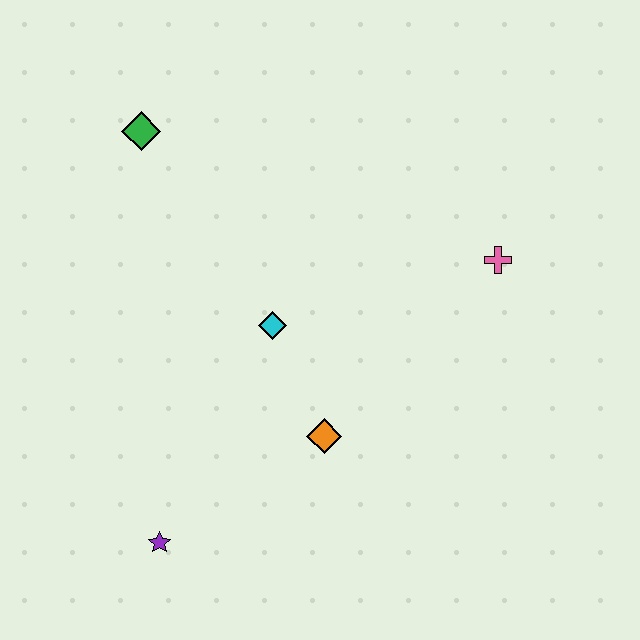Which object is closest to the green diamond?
The cyan diamond is closest to the green diamond.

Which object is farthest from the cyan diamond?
The purple star is farthest from the cyan diamond.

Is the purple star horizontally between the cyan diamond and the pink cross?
No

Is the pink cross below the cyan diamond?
No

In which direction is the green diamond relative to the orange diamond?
The green diamond is above the orange diamond.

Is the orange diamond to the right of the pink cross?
No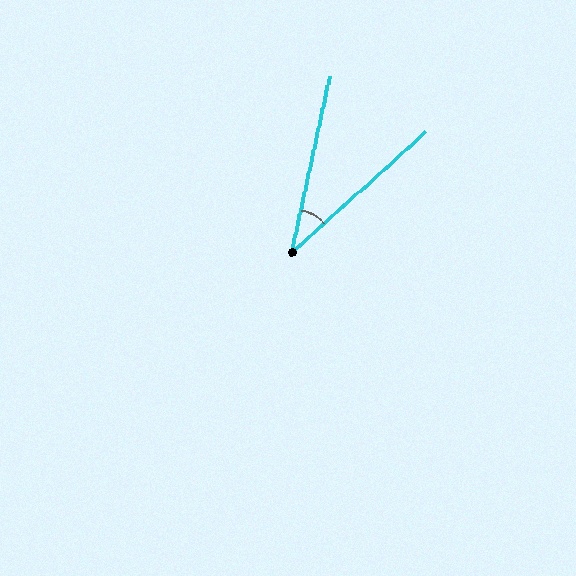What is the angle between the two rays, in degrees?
Approximately 36 degrees.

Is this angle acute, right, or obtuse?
It is acute.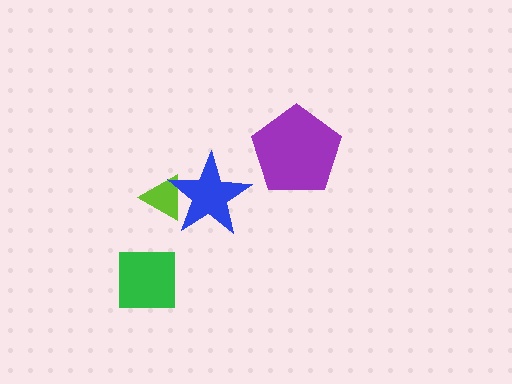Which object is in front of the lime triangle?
The blue star is in front of the lime triangle.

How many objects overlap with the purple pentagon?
0 objects overlap with the purple pentagon.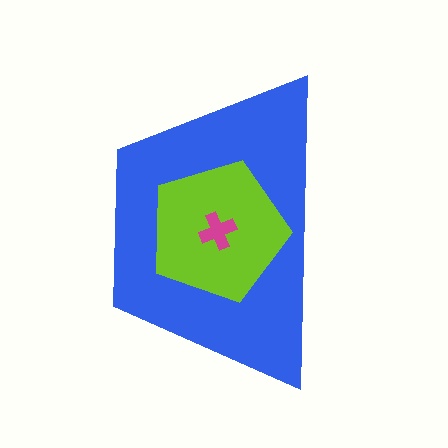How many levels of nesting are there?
3.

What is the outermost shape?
The blue trapezoid.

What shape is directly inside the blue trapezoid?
The lime pentagon.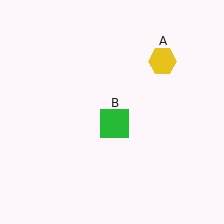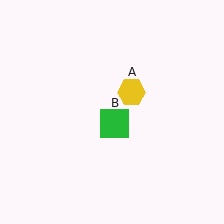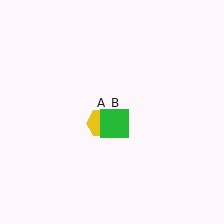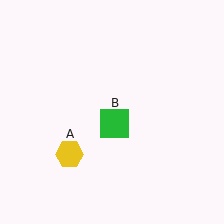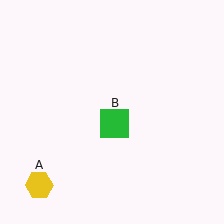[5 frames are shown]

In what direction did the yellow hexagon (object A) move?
The yellow hexagon (object A) moved down and to the left.